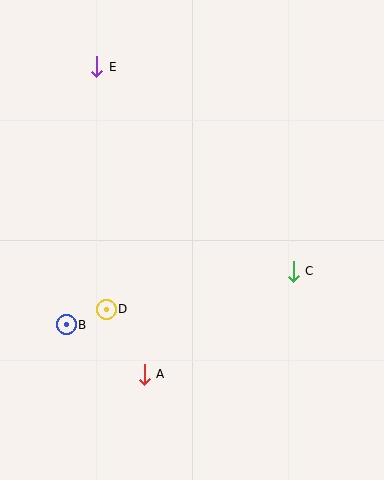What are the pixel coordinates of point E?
Point E is at (97, 67).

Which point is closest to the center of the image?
Point C at (293, 271) is closest to the center.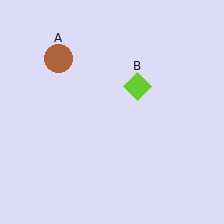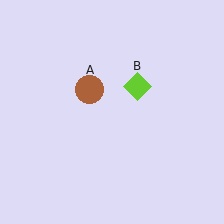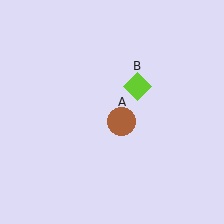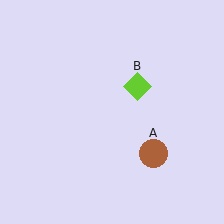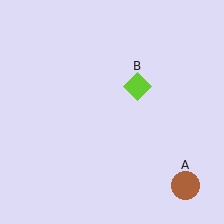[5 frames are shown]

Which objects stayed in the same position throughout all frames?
Lime diamond (object B) remained stationary.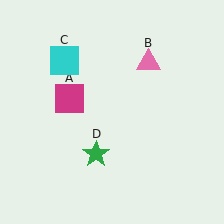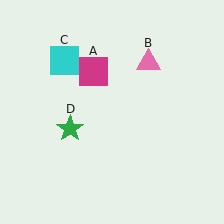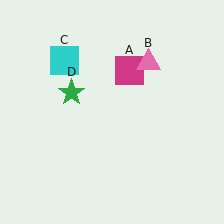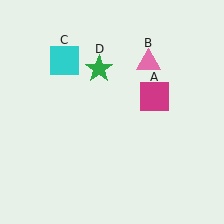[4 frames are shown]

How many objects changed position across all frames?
2 objects changed position: magenta square (object A), green star (object D).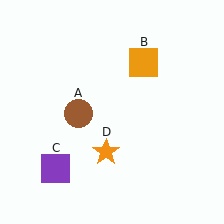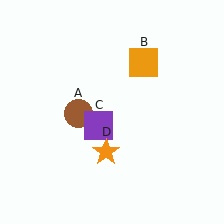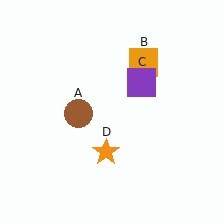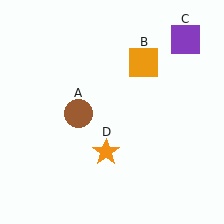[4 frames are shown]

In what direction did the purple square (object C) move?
The purple square (object C) moved up and to the right.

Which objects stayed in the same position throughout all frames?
Brown circle (object A) and orange square (object B) and orange star (object D) remained stationary.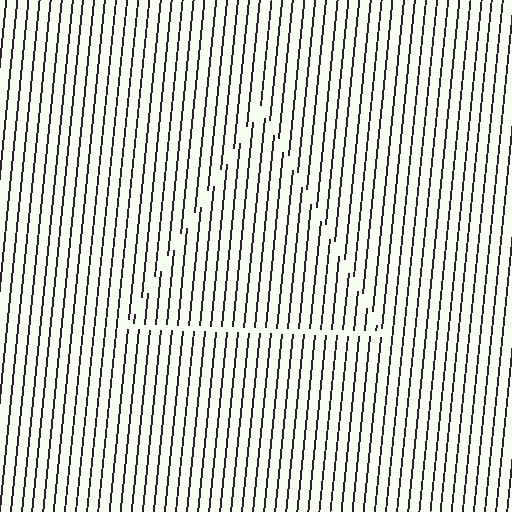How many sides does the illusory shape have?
3 sides — the line-ends trace a triangle.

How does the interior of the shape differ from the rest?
The interior of the shape contains the same grating, shifted by half a period — the contour is defined by the phase discontinuity where line-ends from the inner and outer gratings abut.